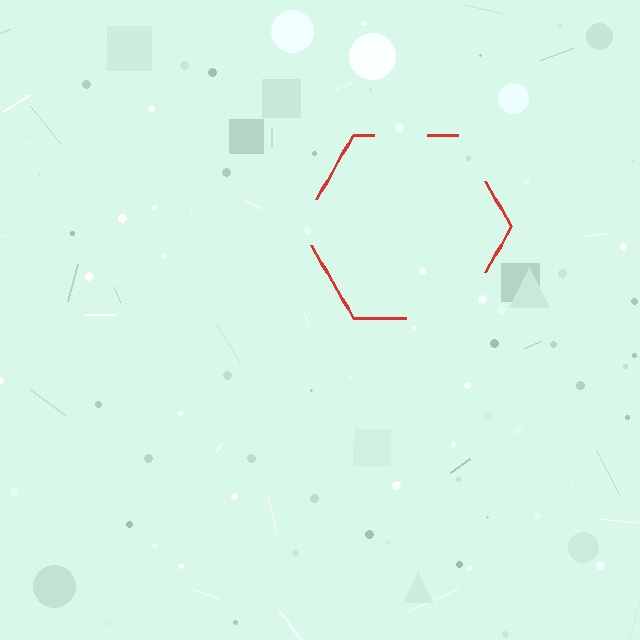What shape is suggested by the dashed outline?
The dashed outline suggests a hexagon.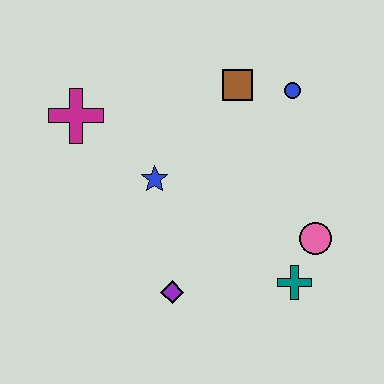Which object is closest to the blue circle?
The brown square is closest to the blue circle.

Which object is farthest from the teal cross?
The magenta cross is farthest from the teal cross.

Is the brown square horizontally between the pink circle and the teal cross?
No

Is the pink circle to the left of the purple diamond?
No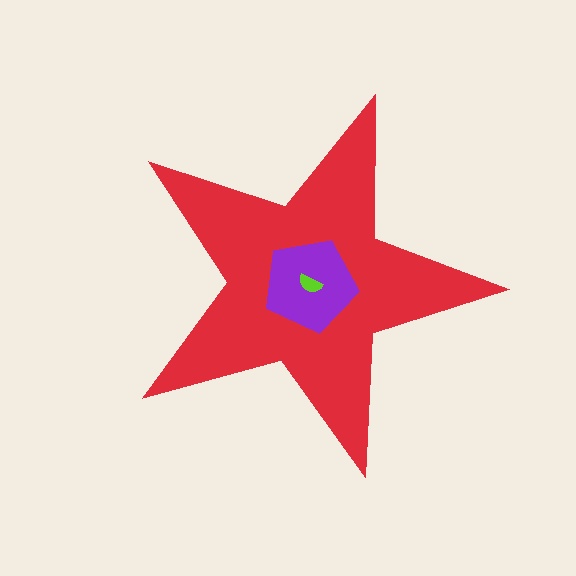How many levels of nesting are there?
3.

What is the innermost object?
The lime semicircle.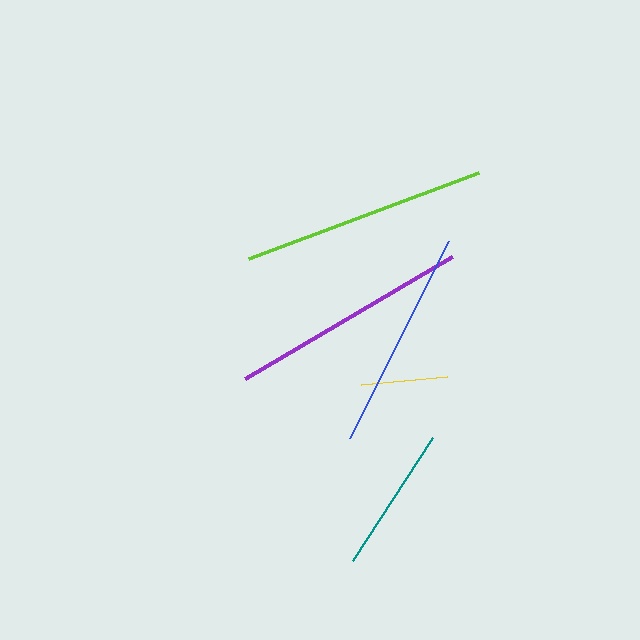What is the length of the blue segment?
The blue segment is approximately 220 pixels long.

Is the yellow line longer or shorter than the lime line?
The lime line is longer than the yellow line.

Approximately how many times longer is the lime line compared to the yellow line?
The lime line is approximately 2.8 times the length of the yellow line.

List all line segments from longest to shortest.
From longest to shortest: lime, purple, blue, teal, yellow.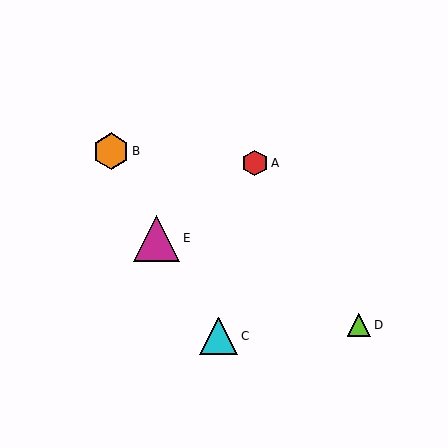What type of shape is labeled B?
Shape B is an orange hexagon.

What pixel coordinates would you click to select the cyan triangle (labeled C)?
Click at (219, 336) to select the cyan triangle C.